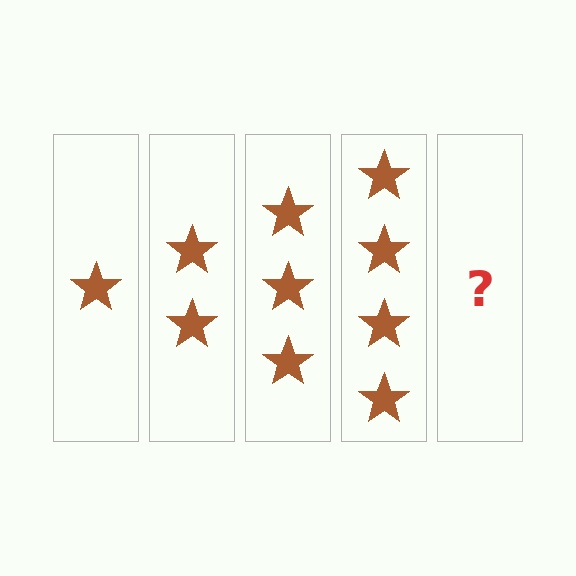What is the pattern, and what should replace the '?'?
The pattern is that each step adds one more star. The '?' should be 5 stars.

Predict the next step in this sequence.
The next step is 5 stars.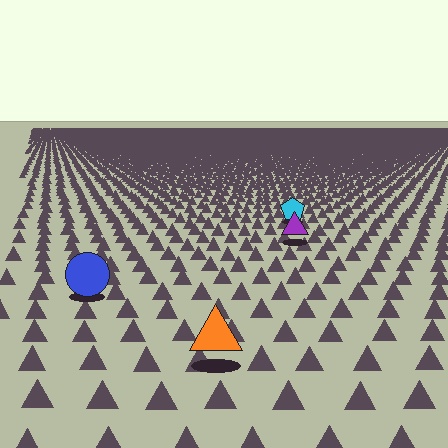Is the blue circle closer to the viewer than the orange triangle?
No. The orange triangle is closer — you can tell from the texture gradient: the ground texture is coarser near it.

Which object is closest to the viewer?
The orange triangle is closest. The texture marks near it are larger and more spread out.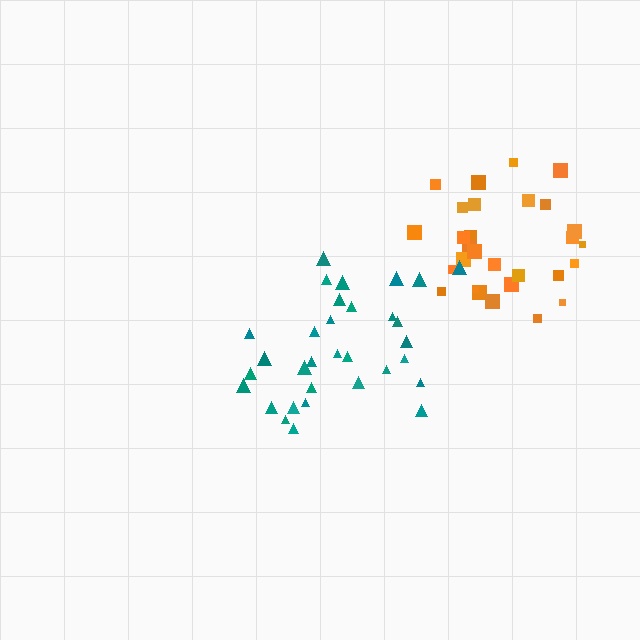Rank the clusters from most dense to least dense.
orange, teal.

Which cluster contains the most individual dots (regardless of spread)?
Teal (32).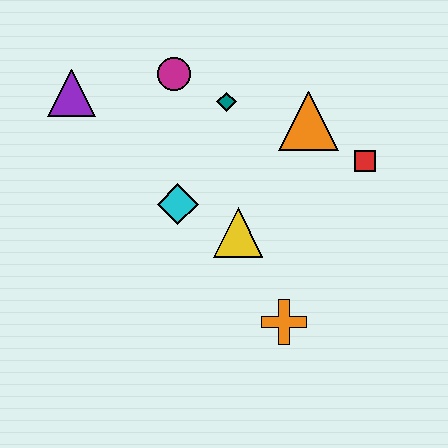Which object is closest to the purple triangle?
The magenta circle is closest to the purple triangle.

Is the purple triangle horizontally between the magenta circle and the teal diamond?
No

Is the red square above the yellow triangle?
Yes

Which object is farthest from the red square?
The purple triangle is farthest from the red square.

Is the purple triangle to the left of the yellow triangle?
Yes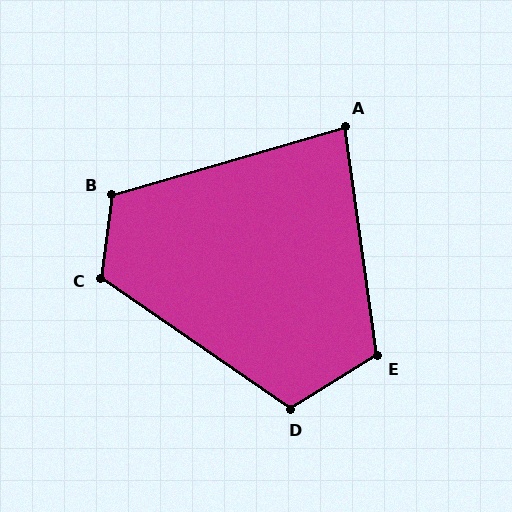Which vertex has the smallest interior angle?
A, at approximately 82 degrees.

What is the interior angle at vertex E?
Approximately 114 degrees (obtuse).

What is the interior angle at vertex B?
Approximately 113 degrees (obtuse).